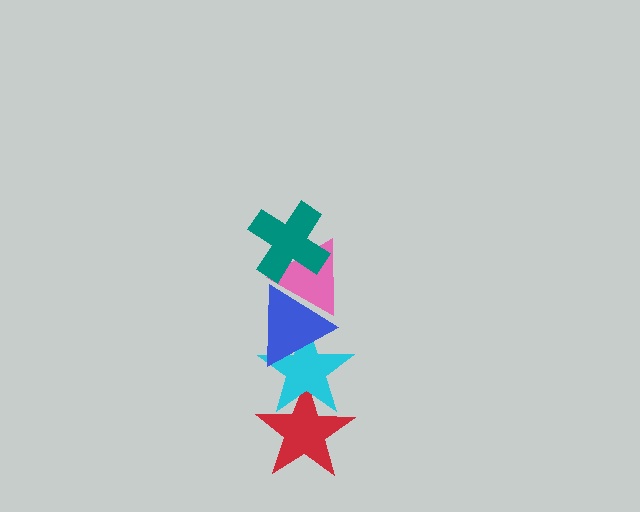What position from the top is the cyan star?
The cyan star is 4th from the top.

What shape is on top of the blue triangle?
The pink triangle is on top of the blue triangle.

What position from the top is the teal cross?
The teal cross is 1st from the top.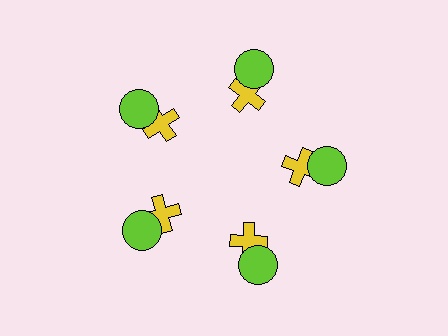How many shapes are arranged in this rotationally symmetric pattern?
There are 10 shapes, arranged in 5 groups of 2.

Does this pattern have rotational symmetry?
Yes, this pattern has 5-fold rotational symmetry. It looks the same after rotating 72 degrees around the center.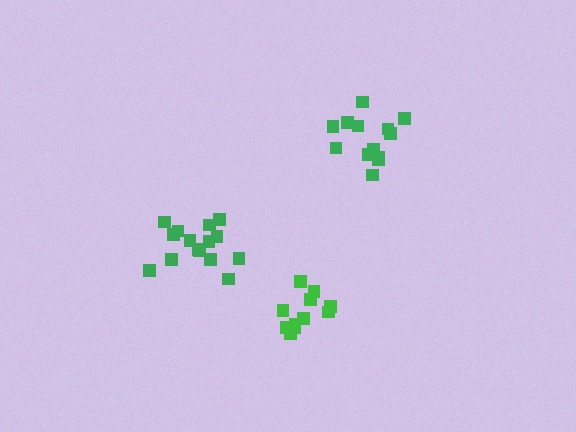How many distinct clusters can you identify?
There are 3 distinct clusters.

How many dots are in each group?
Group 1: 15 dots, Group 2: 12 dots, Group 3: 13 dots (40 total).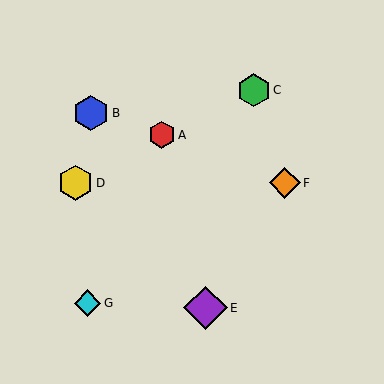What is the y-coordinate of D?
Object D is at y≈183.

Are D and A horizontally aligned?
No, D is at y≈183 and A is at y≈135.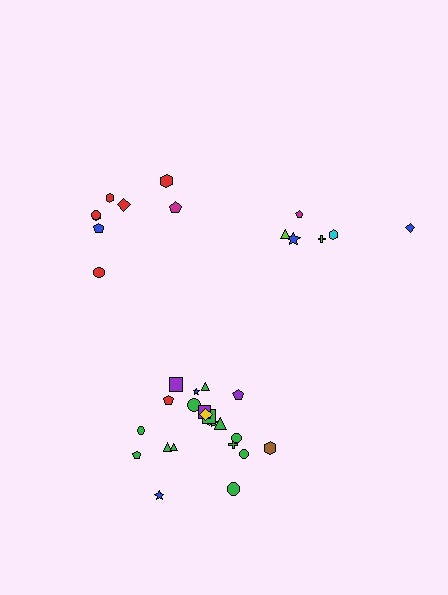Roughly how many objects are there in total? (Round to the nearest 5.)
Roughly 35 objects in total.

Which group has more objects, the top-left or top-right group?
The top-left group.